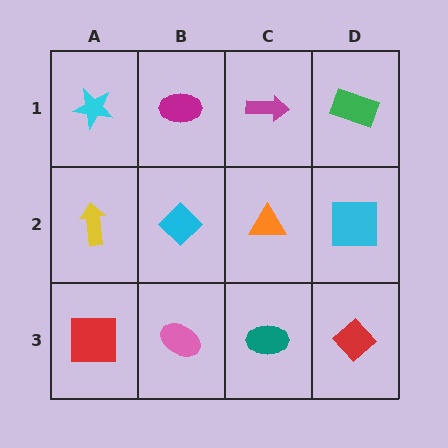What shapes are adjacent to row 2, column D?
A green rectangle (row 1, column D), a red diamond (row 3, column D), an orange triangle (row 2, column C).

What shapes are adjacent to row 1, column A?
A yellow arrow (row 2, column A), a magenta ellipse (row 1, column B).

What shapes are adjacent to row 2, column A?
A cyan star (row 1, column A), a red square (row 3, column A), a cyan diamond (row 2, column B).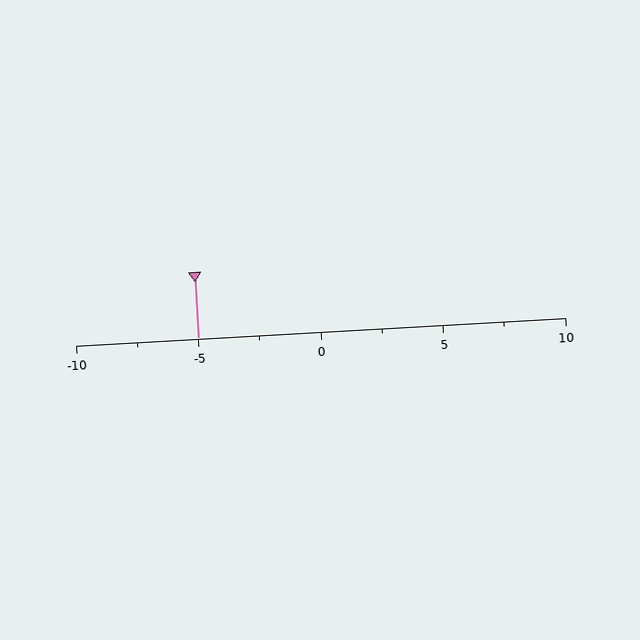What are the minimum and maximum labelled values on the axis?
The axis runs from -10 to 10.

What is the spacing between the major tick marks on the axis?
The major ticks are spaced 5 apart.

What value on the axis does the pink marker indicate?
The marker indicates approximately -5.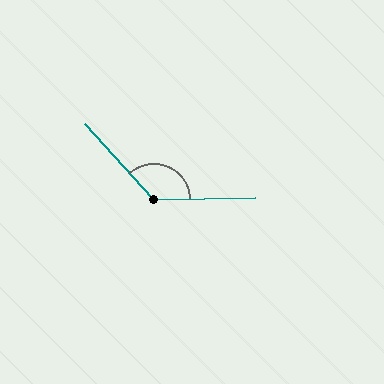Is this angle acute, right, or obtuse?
It is obtuse.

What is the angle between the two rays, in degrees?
Approximately 131 degrees.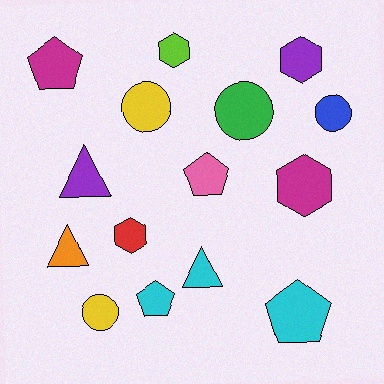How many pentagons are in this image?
There are 4 pentagons.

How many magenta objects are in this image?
There are 2 magenta objects.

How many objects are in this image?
There are 15 objects.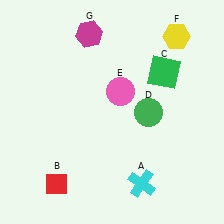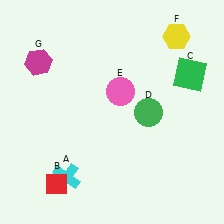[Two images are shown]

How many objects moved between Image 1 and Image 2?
3 objects moved between the two images.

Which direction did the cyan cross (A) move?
The cyan cross (A) moved left.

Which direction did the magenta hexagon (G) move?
The magenta hexagon (G) moved left.